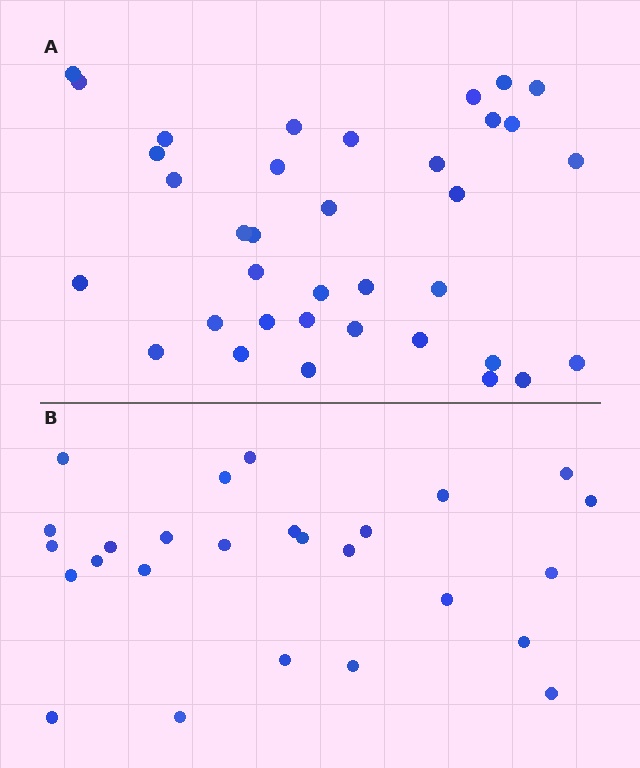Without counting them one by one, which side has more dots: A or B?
Region A (the top region) has more dots.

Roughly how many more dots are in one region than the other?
Region A has roughly 10 or so more dots than region B.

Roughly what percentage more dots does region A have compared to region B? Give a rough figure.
About 40% more.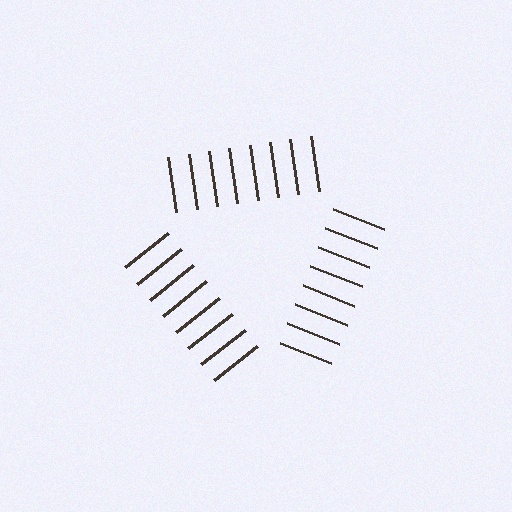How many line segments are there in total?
24 — 8 along each of the 3 edges.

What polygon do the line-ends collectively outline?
An illusory triangle — the line segments terminate on its edges but no continuous stroke is drawn.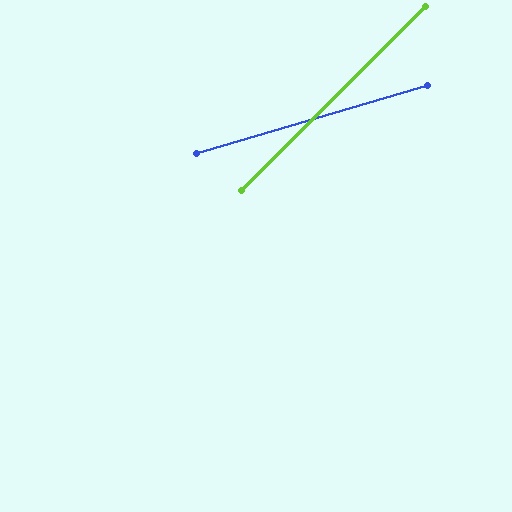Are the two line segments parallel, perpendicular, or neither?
Neither parallel nor perpendicular — they differ by about 29°.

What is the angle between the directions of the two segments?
Approximately 29 degrees.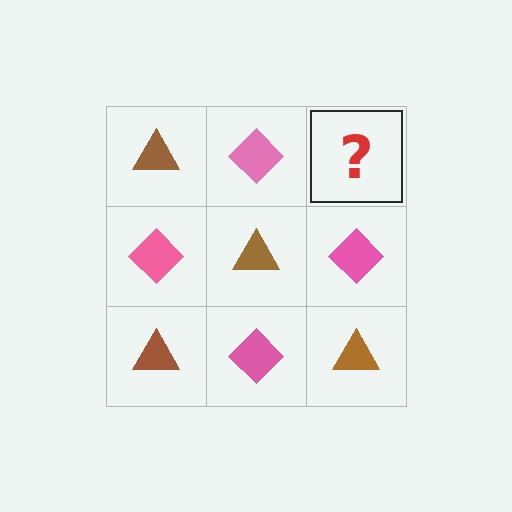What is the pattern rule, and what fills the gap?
The rule is that it alternates brown triangle and pink diamond in a checkerboard pattern. The gap should be filled with a brown triangle.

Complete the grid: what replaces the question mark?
The question mark should be replaced with a brown triangle.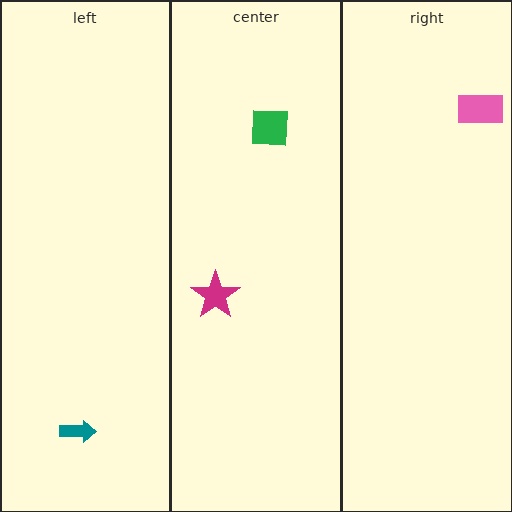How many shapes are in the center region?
2.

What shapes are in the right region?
The pink rectangle.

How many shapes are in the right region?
1.